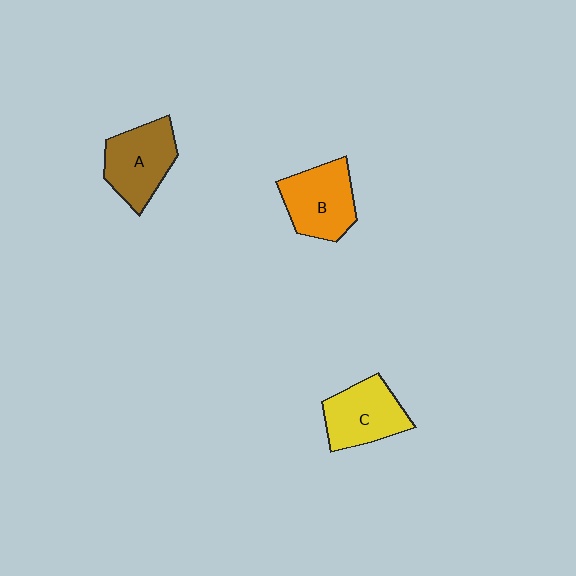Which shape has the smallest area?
Shape C (yellow).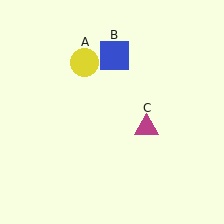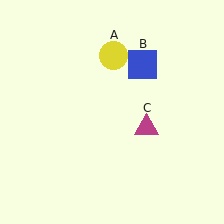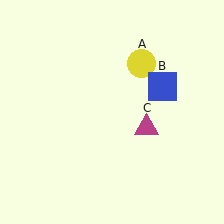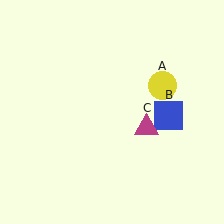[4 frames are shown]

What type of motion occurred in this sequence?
The yellow circle (object A), blue square (object B) rotated clockwise around the center of the scene.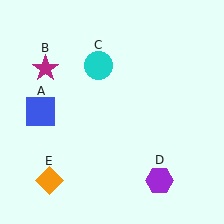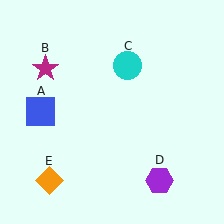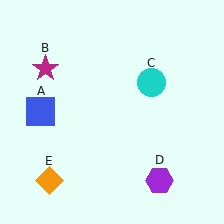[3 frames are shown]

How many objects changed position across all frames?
1 object changed position: cyan circle (object C).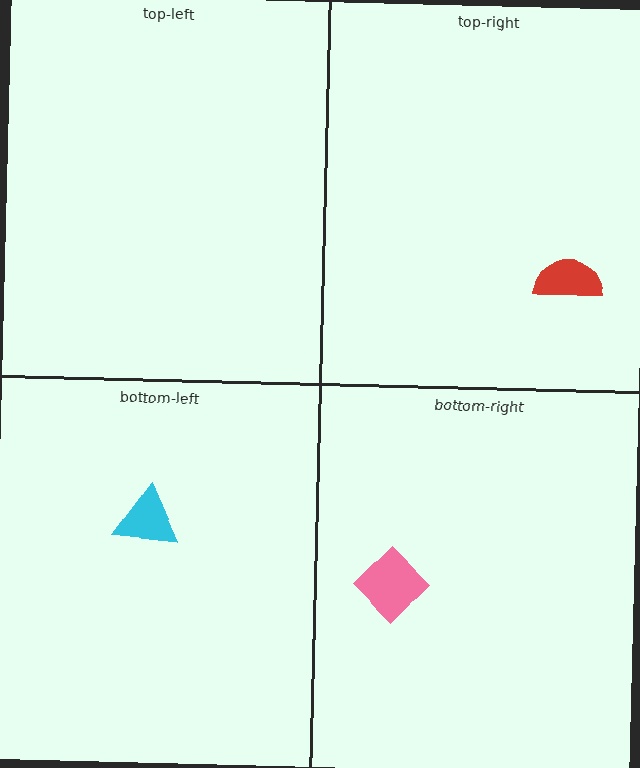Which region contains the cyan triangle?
The bottom-left region.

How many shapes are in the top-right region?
1.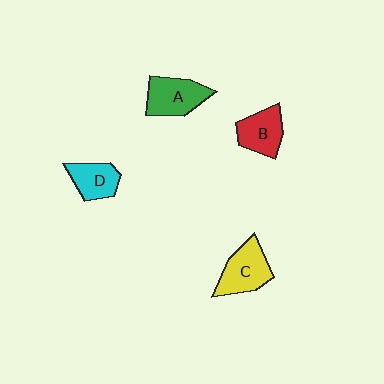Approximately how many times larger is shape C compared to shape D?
Approximately 1.3 times.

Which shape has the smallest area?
Shape D (cyan).